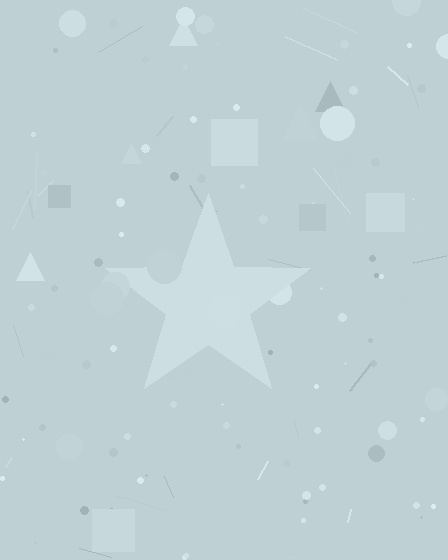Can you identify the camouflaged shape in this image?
The camouflaged shape is a star.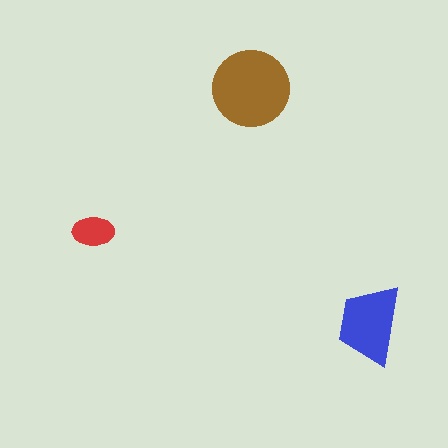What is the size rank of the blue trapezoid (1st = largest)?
2nd.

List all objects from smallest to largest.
The red ellipse, the blue trapezoid, the brown circle.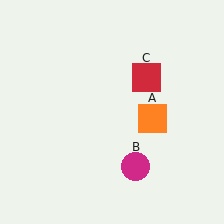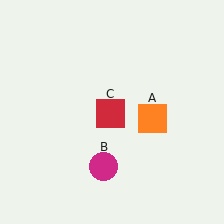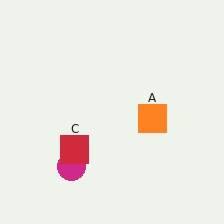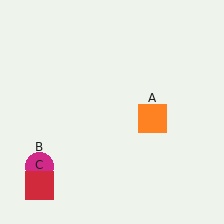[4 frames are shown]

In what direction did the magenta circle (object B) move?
The magenta circle (object B) moved left.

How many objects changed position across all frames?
2 objects changed position: magenta circle (object B), red square (object C).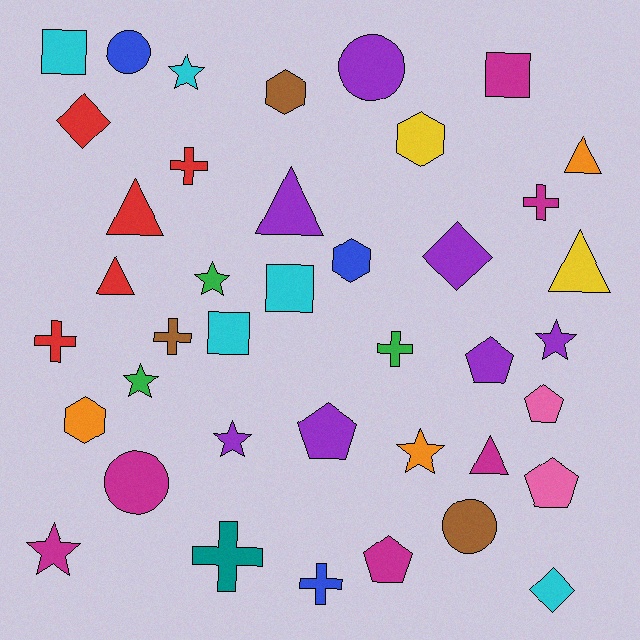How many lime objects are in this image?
There are no lime objects.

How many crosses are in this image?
There are 7 crosses.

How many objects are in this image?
There are 40 objects.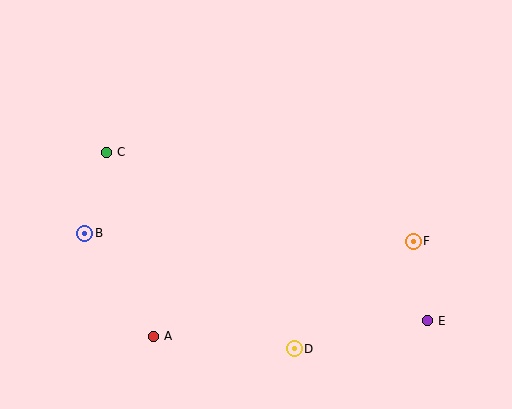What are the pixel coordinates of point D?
Point D is at (294, 349).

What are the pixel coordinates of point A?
Point A is at (154, 336).